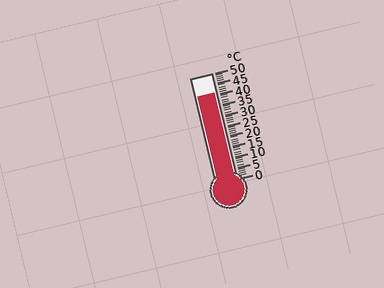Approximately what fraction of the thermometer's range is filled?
The thermometer is filled to approximately 80% of its range.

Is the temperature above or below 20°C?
The temperature is above 20°C.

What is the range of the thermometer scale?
The thermometer scale ranges from 0°C to 50°C.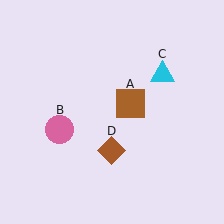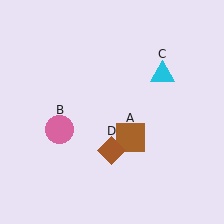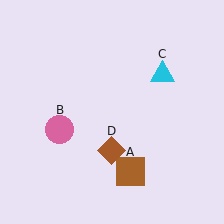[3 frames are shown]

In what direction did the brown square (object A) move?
The brown square (object A) moved down.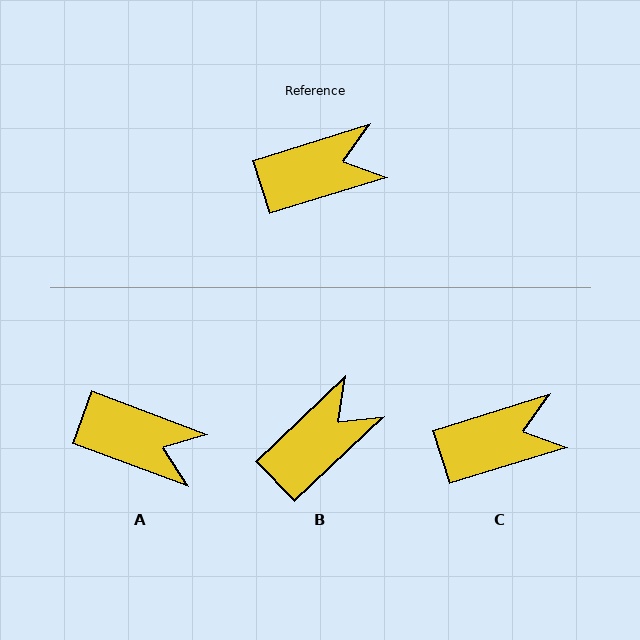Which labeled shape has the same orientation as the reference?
C.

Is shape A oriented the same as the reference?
No, it is off by about 38 degrees.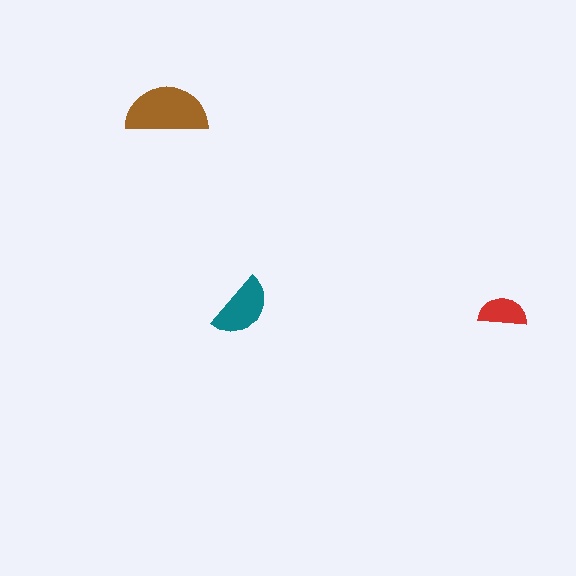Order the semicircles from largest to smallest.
the brown one, the teal one, the red one.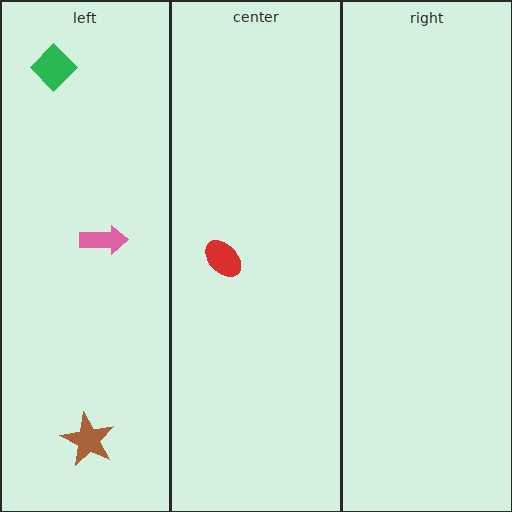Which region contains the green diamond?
The left region.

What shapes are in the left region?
The pink arrow, the green diamond, the brown star.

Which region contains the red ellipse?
The center region.